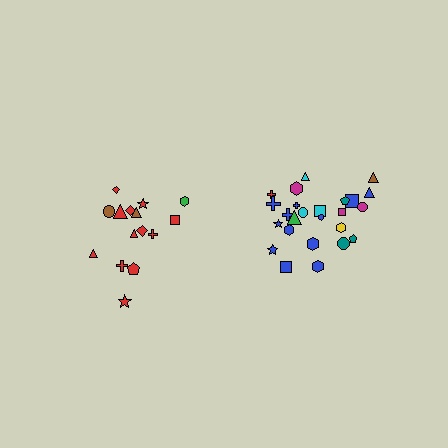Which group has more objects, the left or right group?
The right group.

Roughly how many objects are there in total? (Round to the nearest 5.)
Roughly 40 objects in total.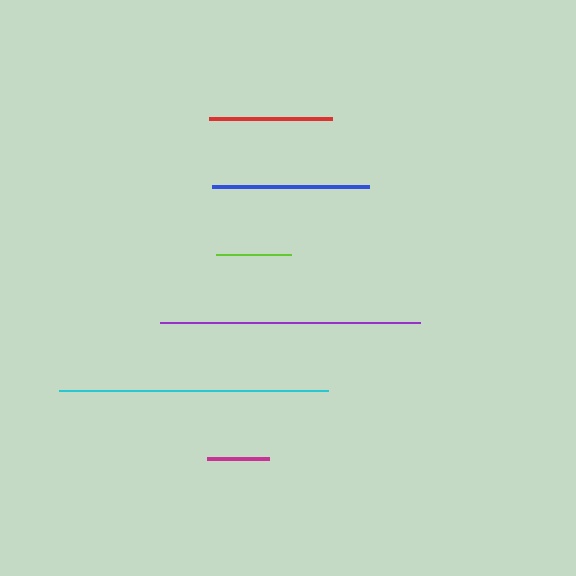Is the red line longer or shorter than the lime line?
The red line is longer than the lime line.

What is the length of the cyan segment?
The cyan segment is approximately 269 pixels long.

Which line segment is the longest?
The cyan line is the longest at approximately 269 pixels.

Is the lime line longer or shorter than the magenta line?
The lime line is longer than the magenta line.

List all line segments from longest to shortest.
From longest to shortest: cyan, purple, blue, red, lime, magenta.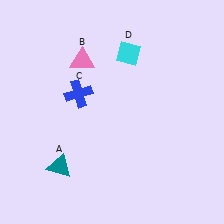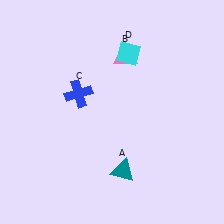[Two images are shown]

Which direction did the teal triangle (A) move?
The teal triangle (A) moved right.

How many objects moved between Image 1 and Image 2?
2 objects moved between the two images.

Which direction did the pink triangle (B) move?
The pink triangle (B) moved right.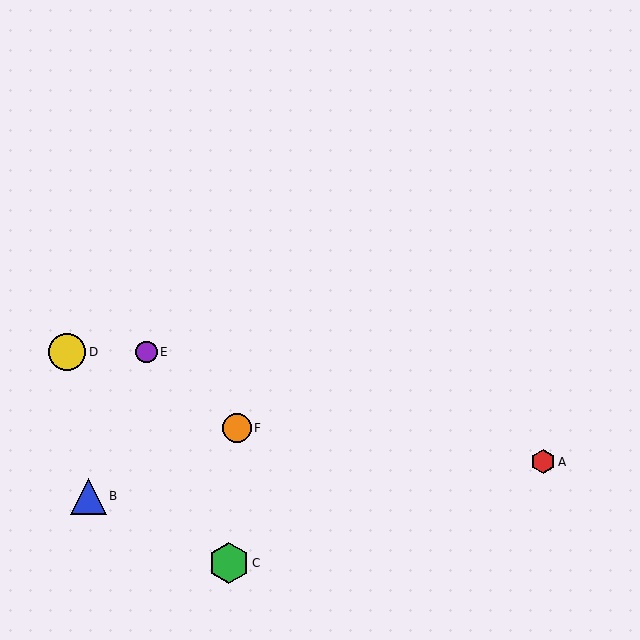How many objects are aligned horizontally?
2 objects (D, E) are aligned horizontally.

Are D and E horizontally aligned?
Yes, both are at y≈352.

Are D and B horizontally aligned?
No, D is at y≈352 and B is at y≈496.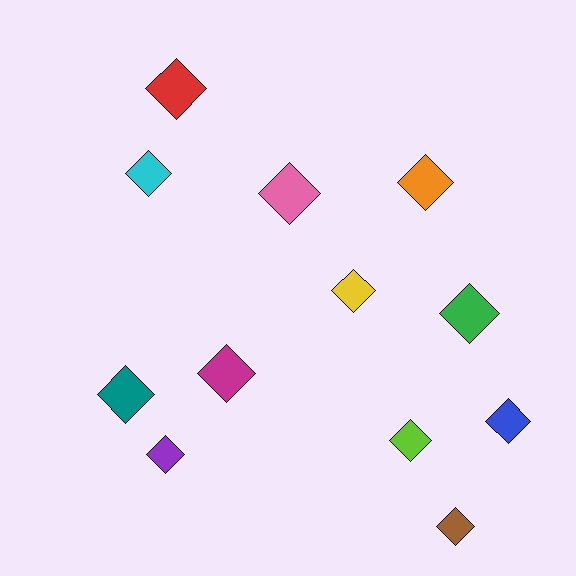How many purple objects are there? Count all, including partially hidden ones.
There is 1 purple object.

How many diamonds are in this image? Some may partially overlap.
There are 12 diamonds.